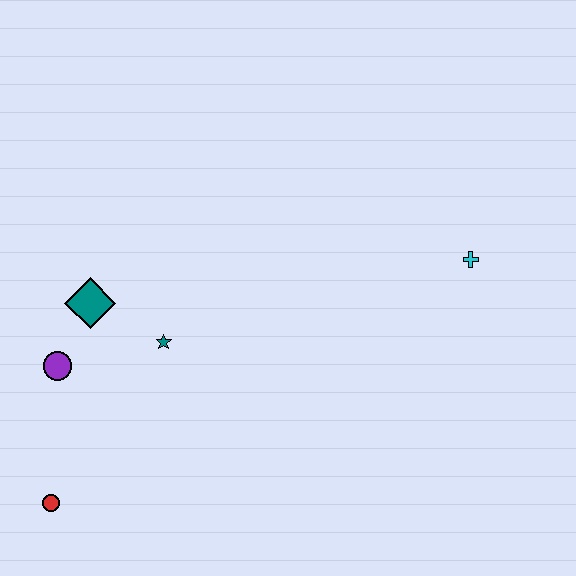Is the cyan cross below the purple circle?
No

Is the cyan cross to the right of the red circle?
Yes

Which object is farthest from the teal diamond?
The cyan cross is farthest from the teal diamond.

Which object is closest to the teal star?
The teal diamond is closest to the teal star.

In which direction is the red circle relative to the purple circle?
The red circle is below the purple circle.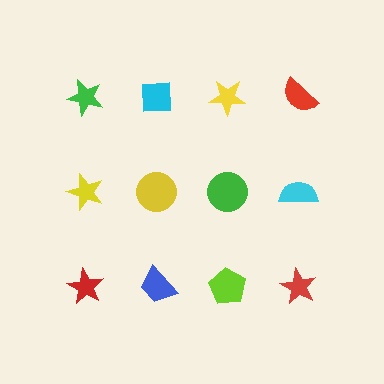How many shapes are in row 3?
4 shapes.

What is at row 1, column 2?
A cyan square.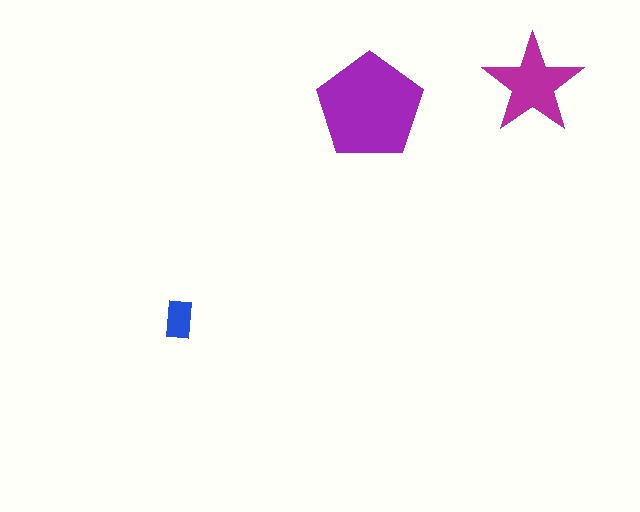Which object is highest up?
The magenta star is topmost.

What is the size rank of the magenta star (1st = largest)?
2nd.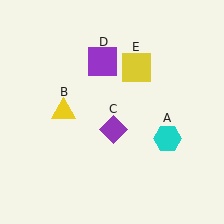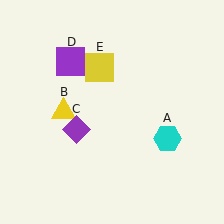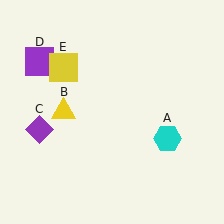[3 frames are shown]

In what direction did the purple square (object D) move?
The purple square (object D) moved left.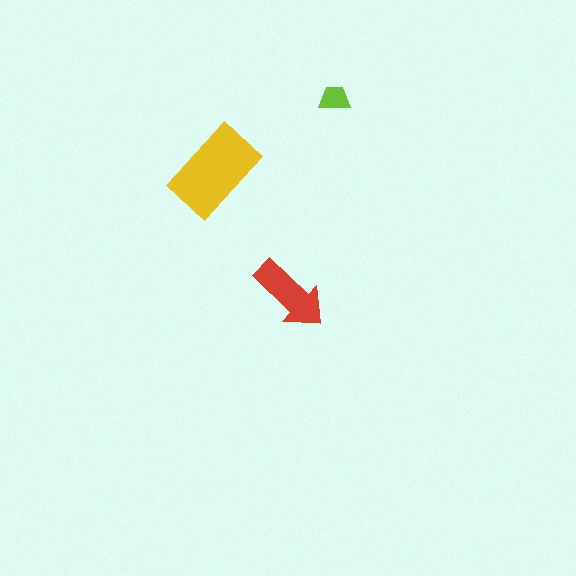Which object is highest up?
The lime trapezoid is topmost.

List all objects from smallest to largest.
The lime trapezoid, the red arrow, the yellow rectangle.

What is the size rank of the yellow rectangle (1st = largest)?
1st.